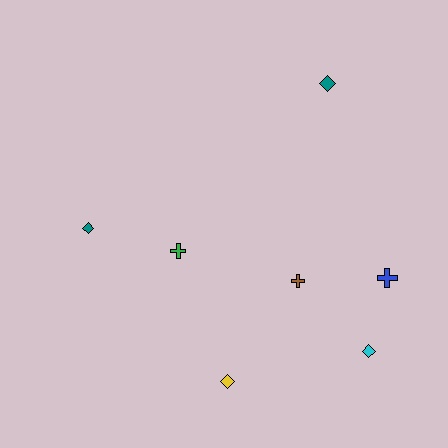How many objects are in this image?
There are 7 objects.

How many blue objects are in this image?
There is 1 blue object.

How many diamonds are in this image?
There are 4 diamonds.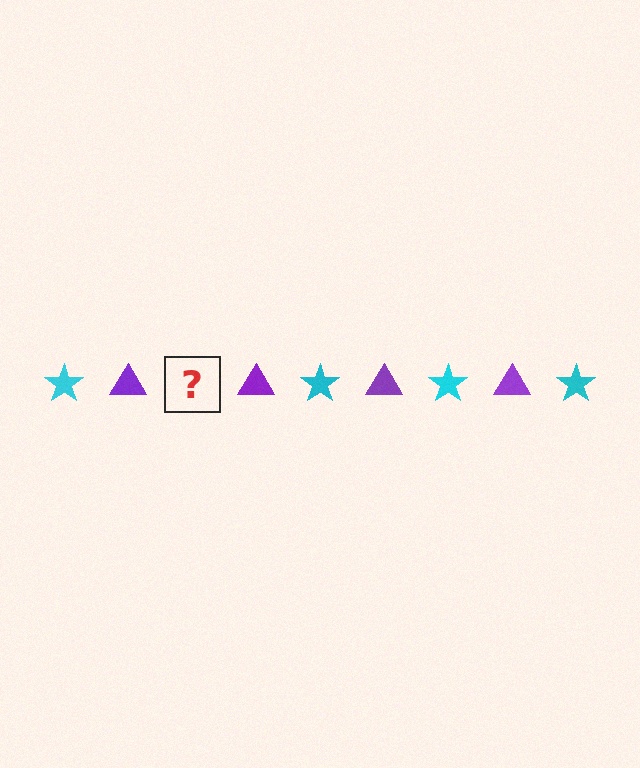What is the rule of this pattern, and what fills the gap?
The rule is that the pattern alternates between cyan star and purple triangle. The gap should be filled with a cyan star.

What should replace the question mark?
The question mark should be replaced with a cyan star.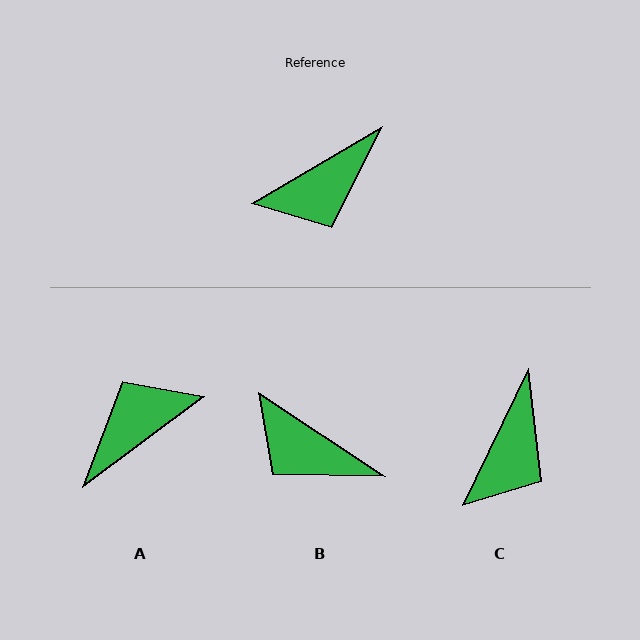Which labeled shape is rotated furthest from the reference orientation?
A, about 174 degrees away.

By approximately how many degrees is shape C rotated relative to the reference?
Approximately 34 degrees counter-clockwise.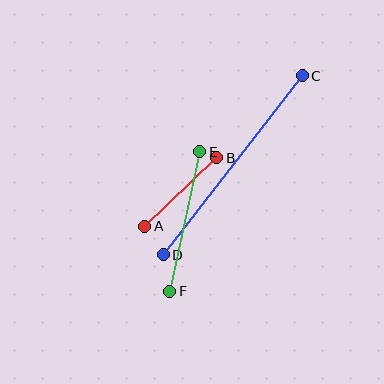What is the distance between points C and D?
The distance is approximately 226 pixels.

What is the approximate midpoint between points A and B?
The midpoint is at approximately (181, 192) pixels.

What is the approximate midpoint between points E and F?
The midpoint is at approximately (185, 222) pixels.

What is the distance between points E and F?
The distance is approximately 143 pixels.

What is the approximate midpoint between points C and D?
The midpoint is at approximately (233, 165) pixels.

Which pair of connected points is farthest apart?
Points C and D are farthest apart.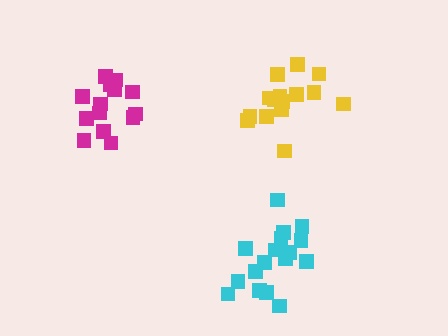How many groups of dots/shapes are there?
There are 3 groups.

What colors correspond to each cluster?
The clusters are colored: yellow, magenta, cyan.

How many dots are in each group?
Group 1: 15 dots, Group 2: 14 dots, Group 3: 17 dots (46 total).